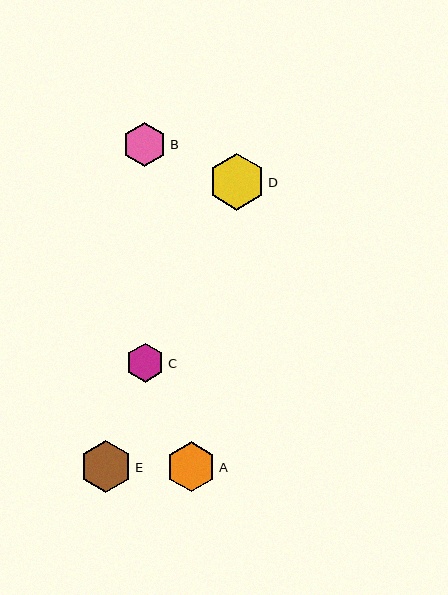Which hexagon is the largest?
Hexagon D is the largest with a size of approximately 57 pixels.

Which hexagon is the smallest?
Hexagon C is the smallest with a size of approximately 39 pixels.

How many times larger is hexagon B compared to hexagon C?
Hexagon B is approximately 1.1 times the size of hexagon C.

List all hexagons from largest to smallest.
From largest to smallest: D, E, A, B, C.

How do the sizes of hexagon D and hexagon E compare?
Hexagon D and hexagon E are approximately the same size.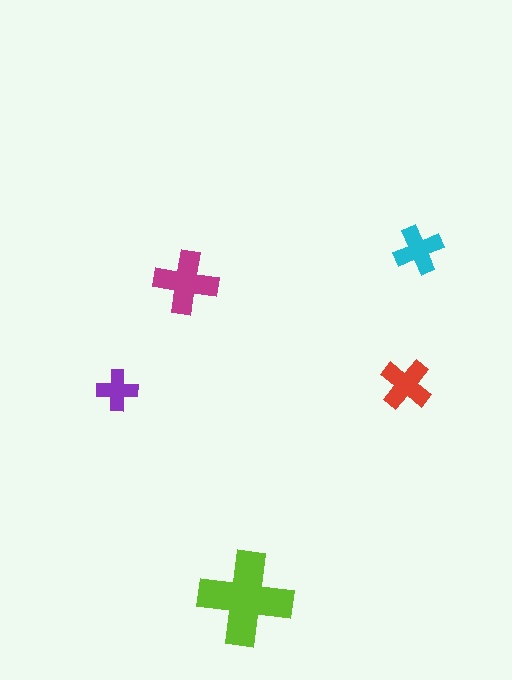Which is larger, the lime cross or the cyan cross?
The lime one.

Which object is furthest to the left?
The purple cross is leftmost.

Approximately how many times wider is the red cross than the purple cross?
About 1.5 times wider.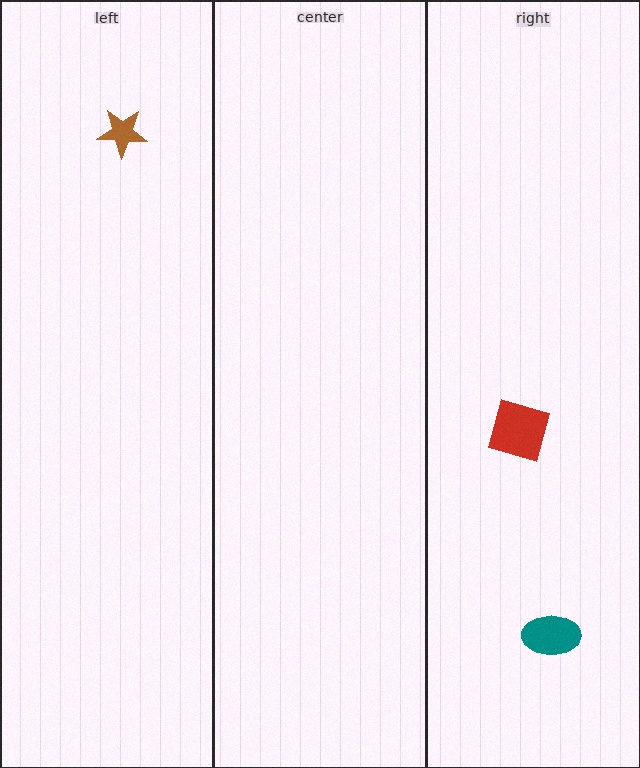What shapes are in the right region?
The teal ellipse, the red diamond.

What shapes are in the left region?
The brown star.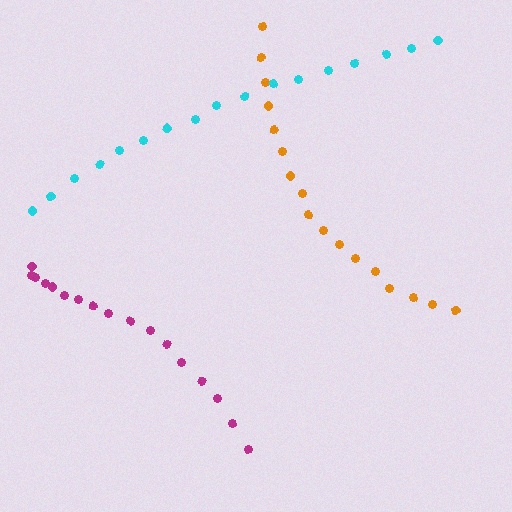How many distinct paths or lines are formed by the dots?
There are 3 distinct paths.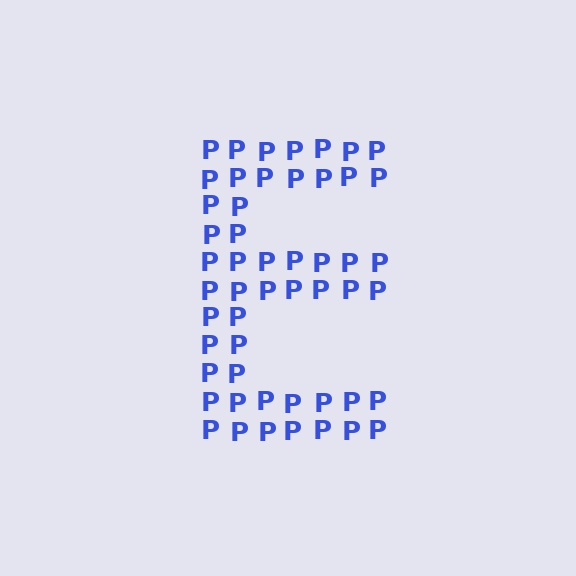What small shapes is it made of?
It is made of small letter P's.